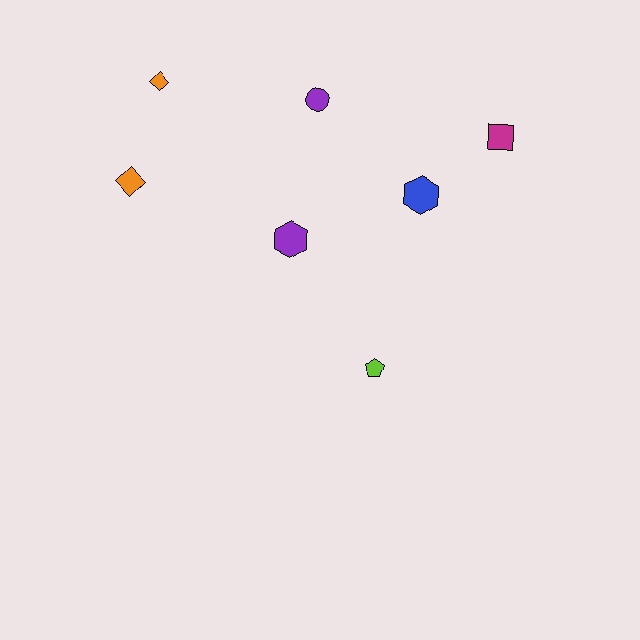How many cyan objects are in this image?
There are no cyan objects.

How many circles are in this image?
There is 1 circle.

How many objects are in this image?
There are 7 objects.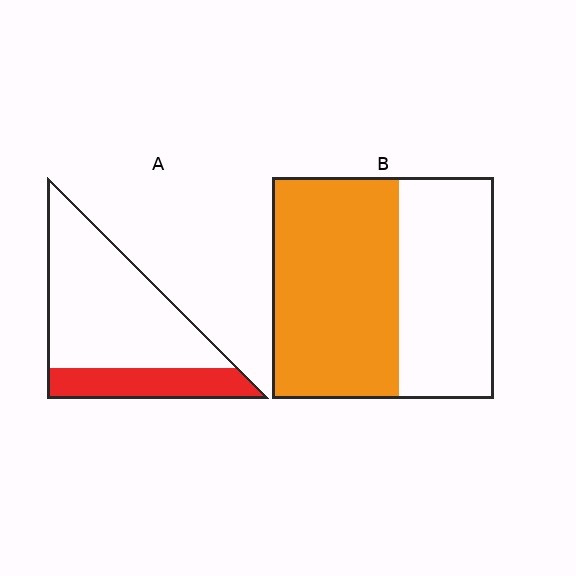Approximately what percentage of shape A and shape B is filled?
A is approximately 25% and B is approximately 55%.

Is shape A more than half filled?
No.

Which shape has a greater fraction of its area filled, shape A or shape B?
Shape B.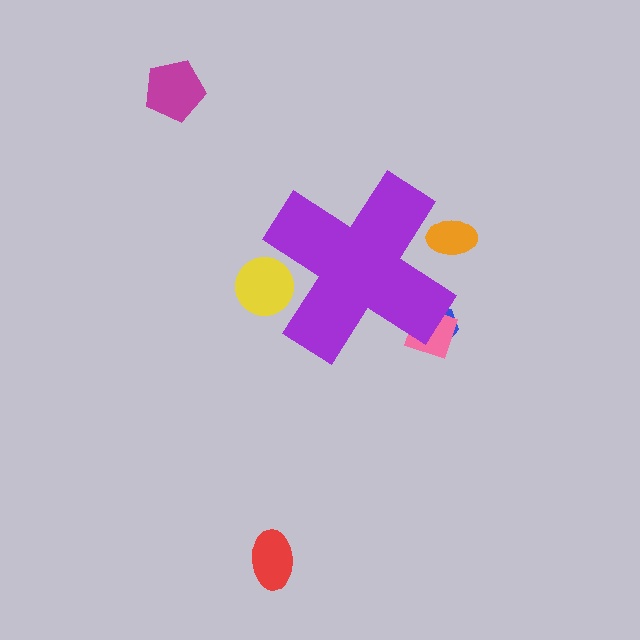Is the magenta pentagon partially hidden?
No, the magenta pentagon is fully visible.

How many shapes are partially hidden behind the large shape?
4 shapes are partially hidden.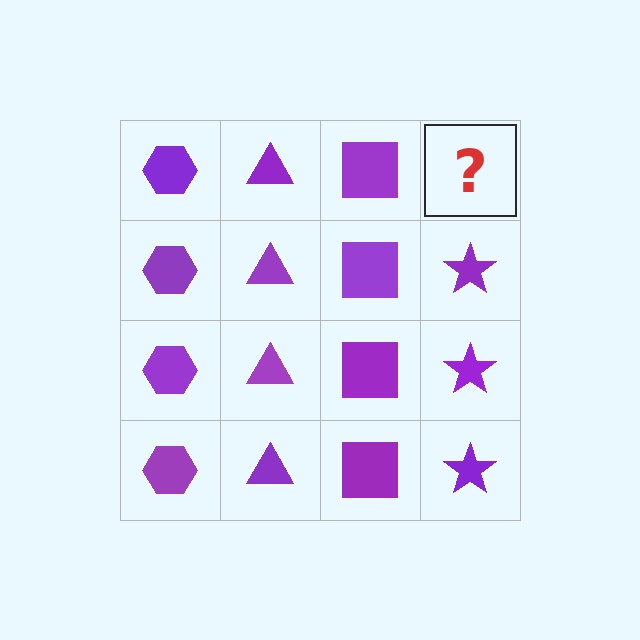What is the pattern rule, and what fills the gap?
The rule is that each column has a consistent shape. The gap should be filled with a purple star.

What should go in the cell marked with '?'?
The missing cell should contain a purple star.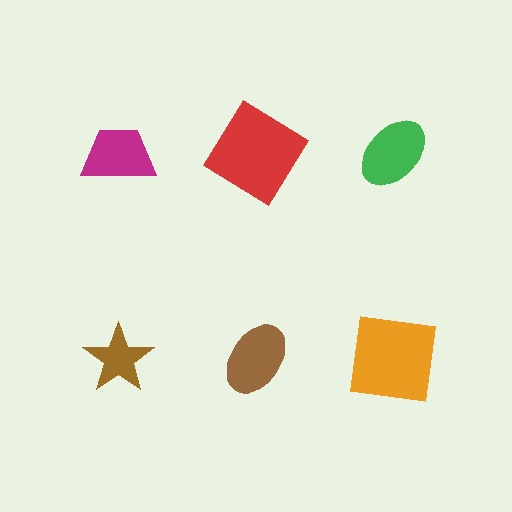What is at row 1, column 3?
A green ellipse.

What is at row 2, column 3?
An orange square.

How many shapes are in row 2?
3 shapes.